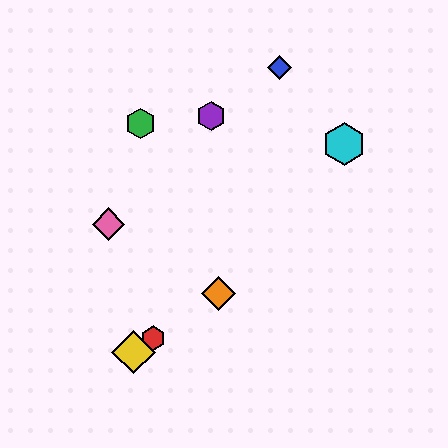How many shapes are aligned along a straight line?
3 shapes (the red hexagon, the yellow diamond, the orange diamond) are aligned along a straight line.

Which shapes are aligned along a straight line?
The red hexagon, the yellow diamond, the orange diamond are aligned along a straight line.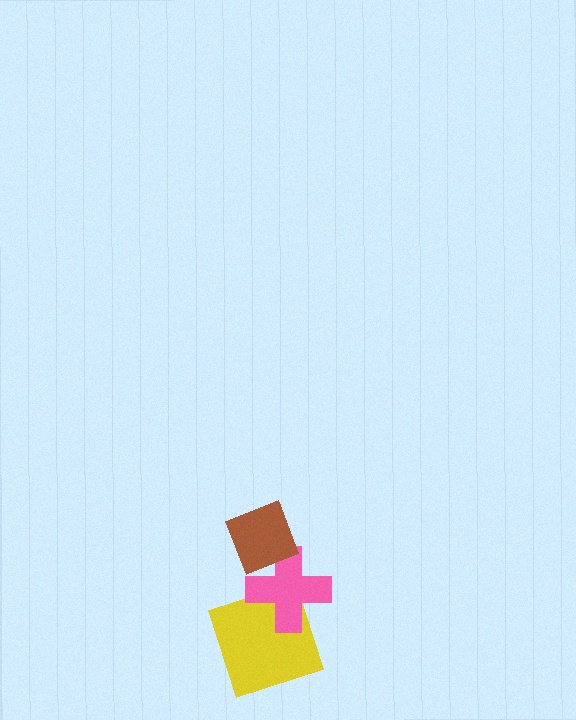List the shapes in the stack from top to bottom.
From top to bottom: the brown diamond, the pink cross, the yellow square.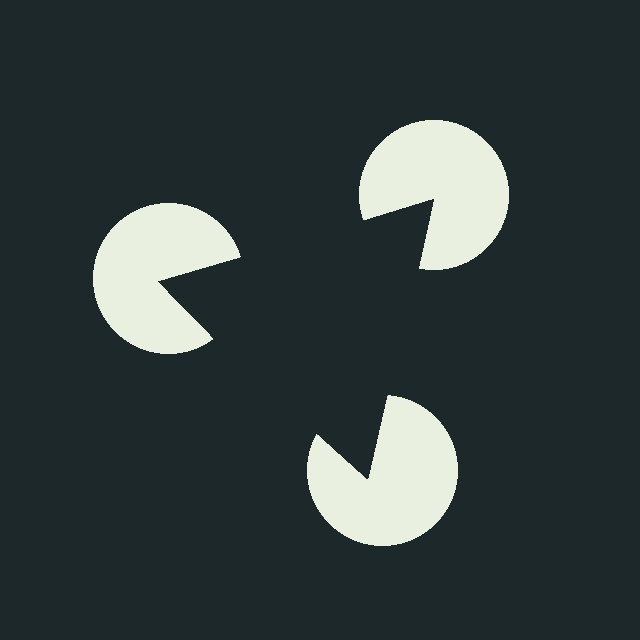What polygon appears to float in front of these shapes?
An illusory triangle — its edges are inferred from the aligned wedge cuts in the pac-man discs, not physically drawn.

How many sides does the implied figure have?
3 sides.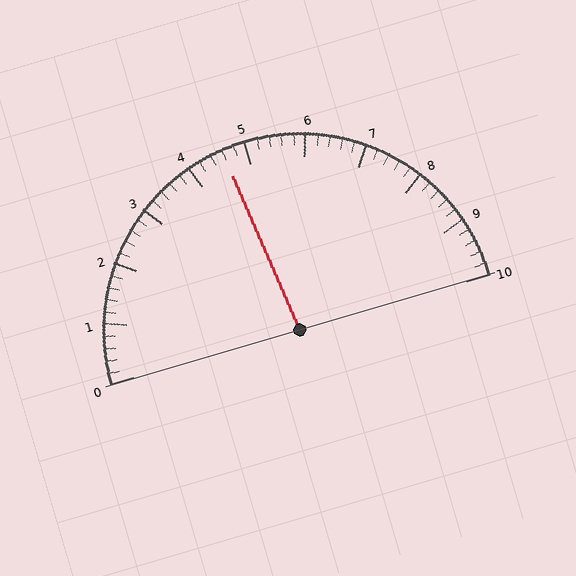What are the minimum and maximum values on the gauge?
The gauge ranges from 0 to 10.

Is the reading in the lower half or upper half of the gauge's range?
The reading is in the lower half of the range (0 to 10).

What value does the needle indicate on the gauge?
The needle indicates approximately 4.6.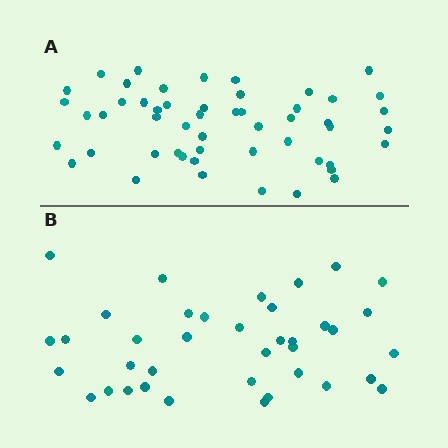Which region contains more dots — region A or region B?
Region A (the top region) has more dots.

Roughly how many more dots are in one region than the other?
Region A has approximately 15 more dots than region B.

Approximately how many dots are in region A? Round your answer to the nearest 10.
About 50 dots. (The exact count is 52, which rounds to 50.)